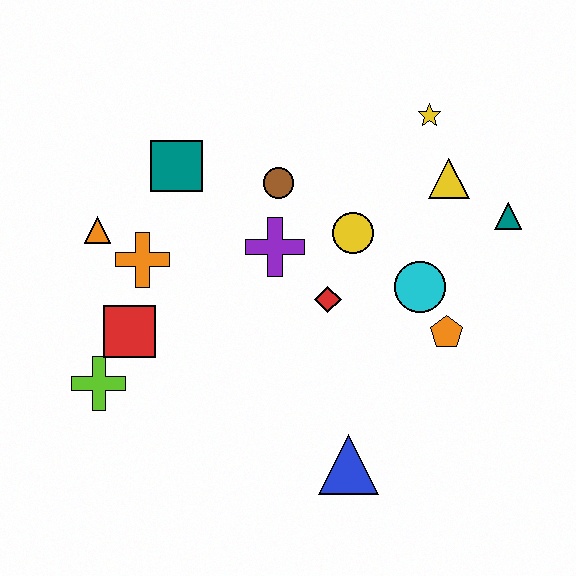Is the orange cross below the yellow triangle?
Yes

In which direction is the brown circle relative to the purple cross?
The brown circle is above the purple cross.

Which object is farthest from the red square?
The teal triangle is farthest from the red square.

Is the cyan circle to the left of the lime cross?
No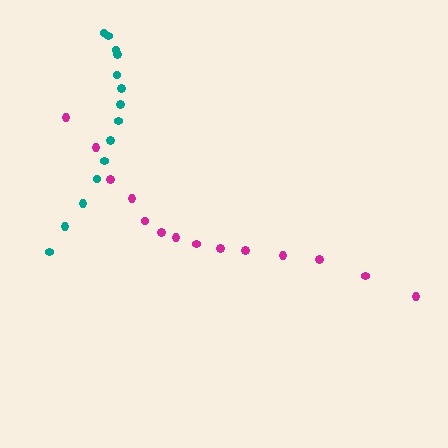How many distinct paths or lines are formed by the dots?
There are 2 distinct paths.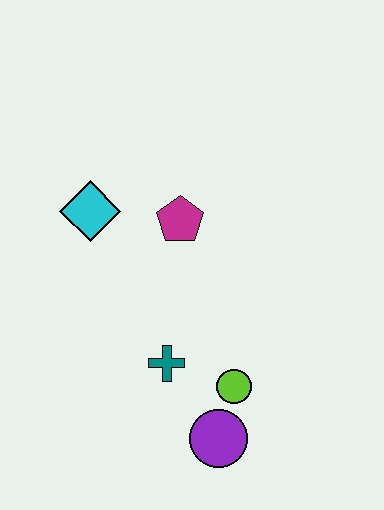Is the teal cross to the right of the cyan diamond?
Yes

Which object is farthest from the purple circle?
The cyan diamond is farthest from the purple circle.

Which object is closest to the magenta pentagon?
The cyan diamond is closest to the magenta pentagon.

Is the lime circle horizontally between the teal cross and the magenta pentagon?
No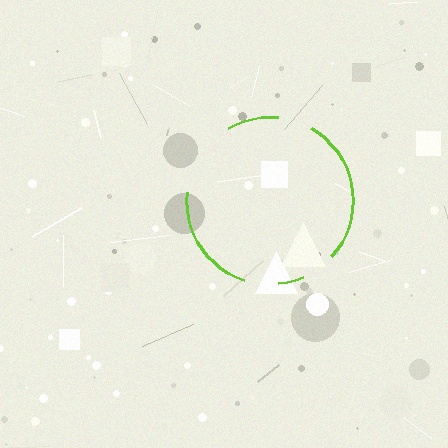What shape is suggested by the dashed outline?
The dashed outline suggests a circle.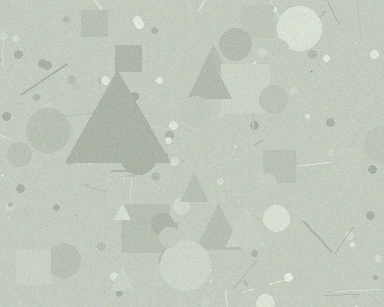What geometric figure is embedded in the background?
A triangle is embedded in the background.